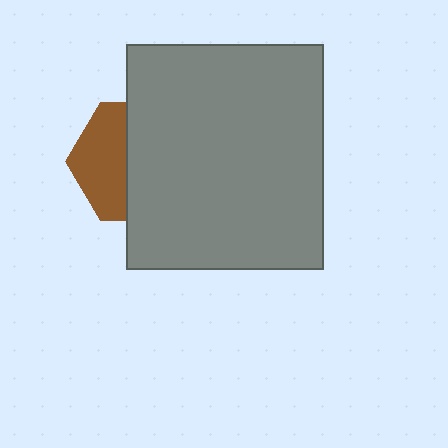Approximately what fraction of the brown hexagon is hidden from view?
Roughly 59% of the brown hexagon is hidden behind the gray rectangle.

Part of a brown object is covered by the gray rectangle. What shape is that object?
It is a hexagon.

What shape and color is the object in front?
The object in front is a gray rectangle.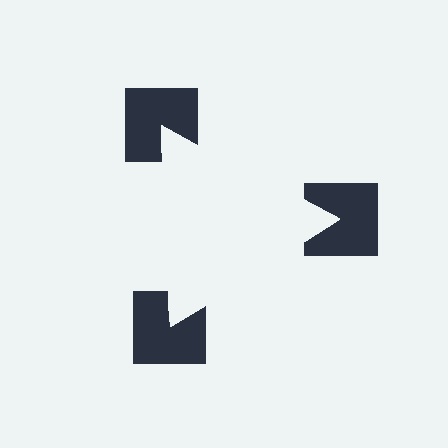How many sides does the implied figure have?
3 sides.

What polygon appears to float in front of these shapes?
An illusory triangle — its edges are inferred from the aligned wedge cuts in the notched squares, not physically drawn.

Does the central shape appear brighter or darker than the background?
It typically appears slightly brighter than the background, even though no actual brightness change is drawn.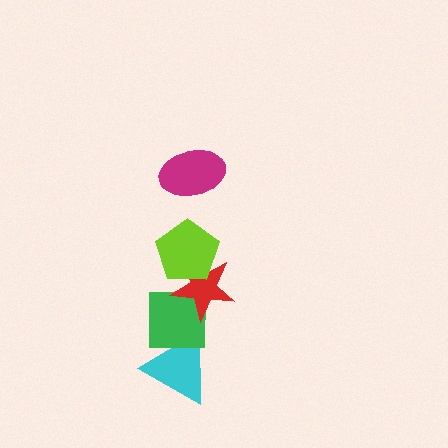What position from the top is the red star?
The red star is 3rd from the top.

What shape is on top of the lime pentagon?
The magenta ellipse is on top of the lime pentagon.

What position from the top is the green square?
The green square is 4th from the top.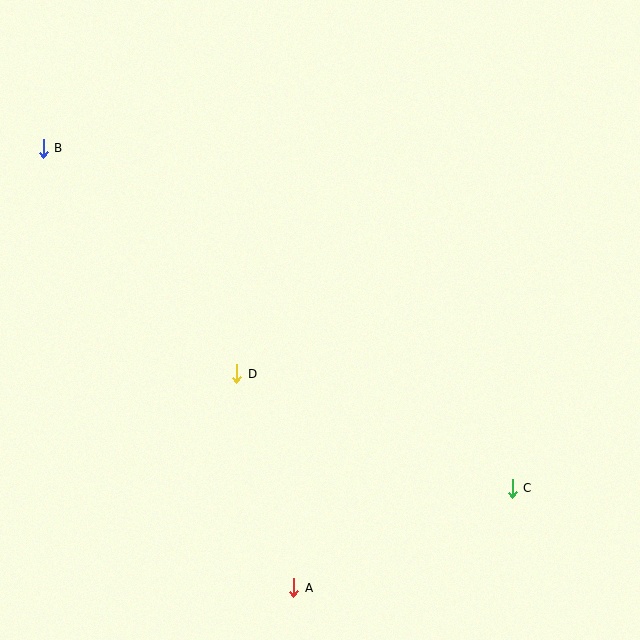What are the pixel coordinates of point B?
Point B is at (43, 148).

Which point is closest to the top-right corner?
Point C is closest to the top-right corner.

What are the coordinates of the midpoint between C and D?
The midpoint between C and D is at (375, 431).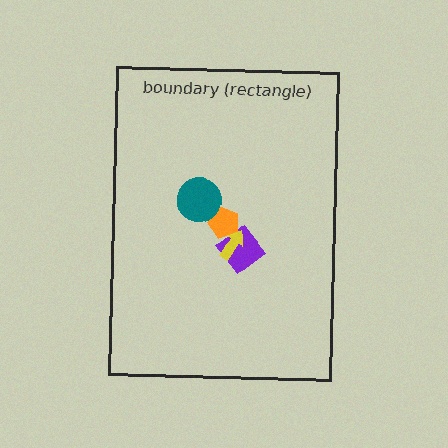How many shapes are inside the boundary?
4 inside, 0 outside.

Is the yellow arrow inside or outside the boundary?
Inside.